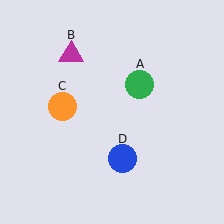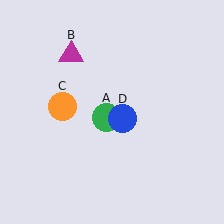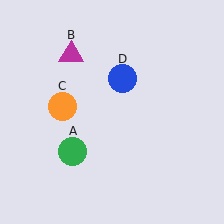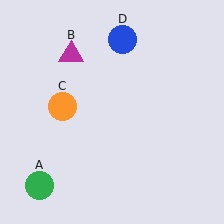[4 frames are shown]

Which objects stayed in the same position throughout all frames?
Magenta triangle (object B) and orange circle (object C) remained stationary.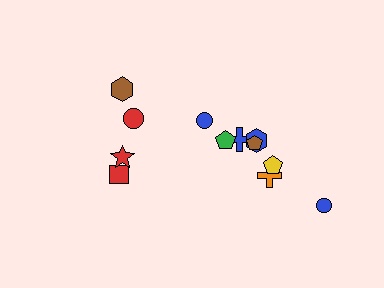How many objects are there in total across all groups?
There are 12 objects.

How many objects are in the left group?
There are 4 objects.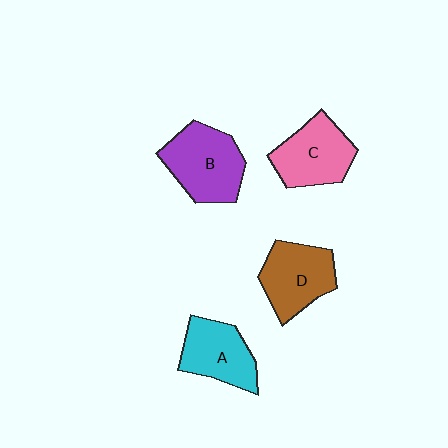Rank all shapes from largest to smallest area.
From largest to smallest: B (purple), C (pink), D (brown), A (cyan).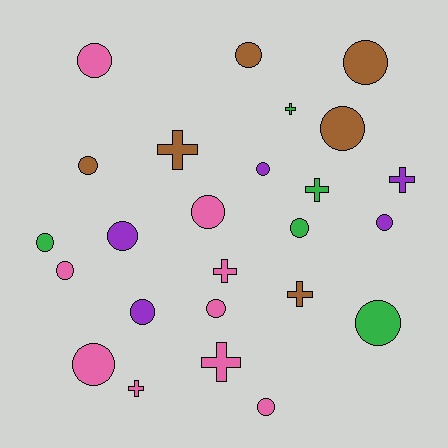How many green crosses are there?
There are 2 green crosses.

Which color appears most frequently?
Pink, with 9 objects.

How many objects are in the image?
There are 25 objects.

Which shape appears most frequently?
Circle, with 17 objects.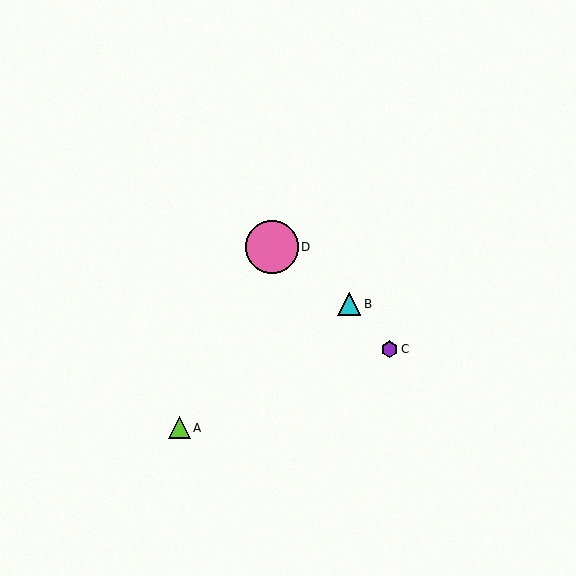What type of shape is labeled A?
Shape A is a lime triangle.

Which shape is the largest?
The pink circle (labeled D) is the largest.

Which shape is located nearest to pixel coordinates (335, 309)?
The cyan triangle (labeled B) at (349, 304) is nearest to that location.